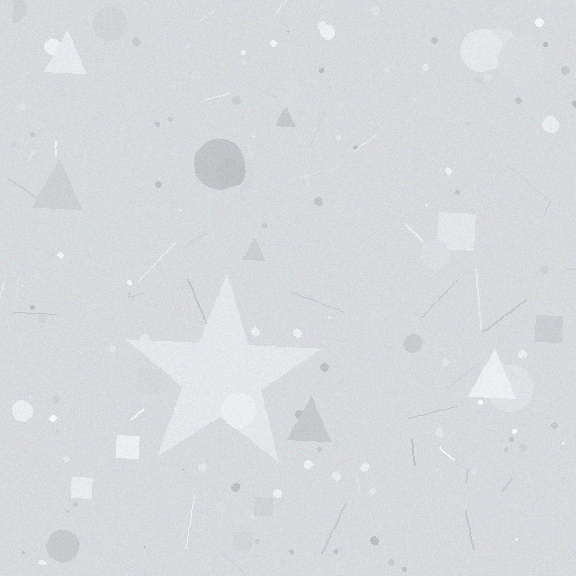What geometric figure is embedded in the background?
A star is embedded in the background.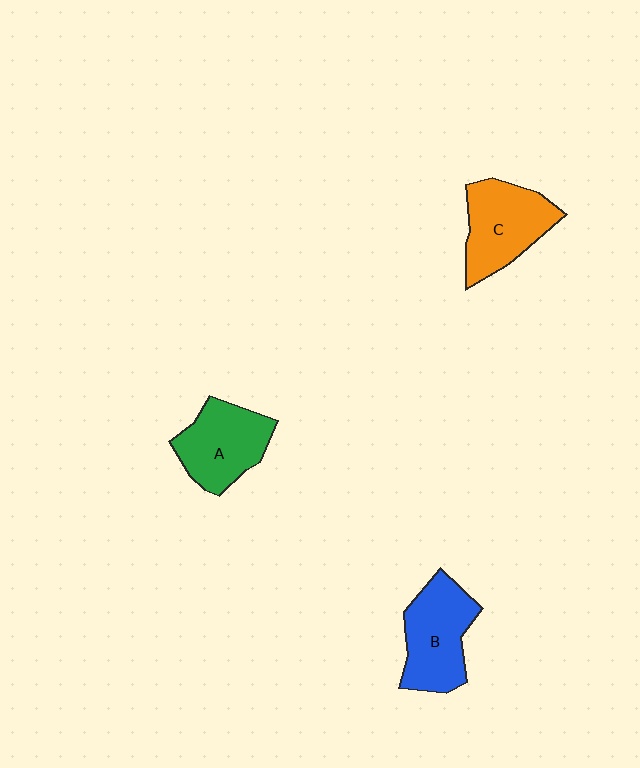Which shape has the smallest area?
Shape A (green).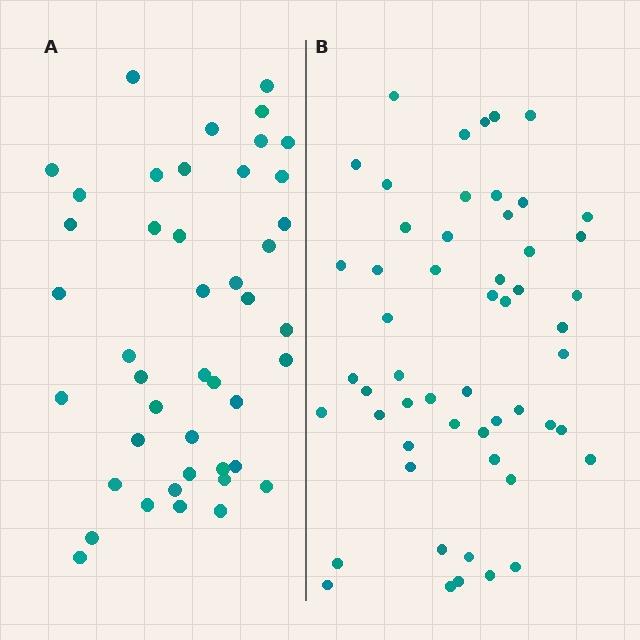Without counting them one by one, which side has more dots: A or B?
Region B (the right region) has more dots.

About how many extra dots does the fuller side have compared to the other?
Region B has roughly 10 or so more dots than region A.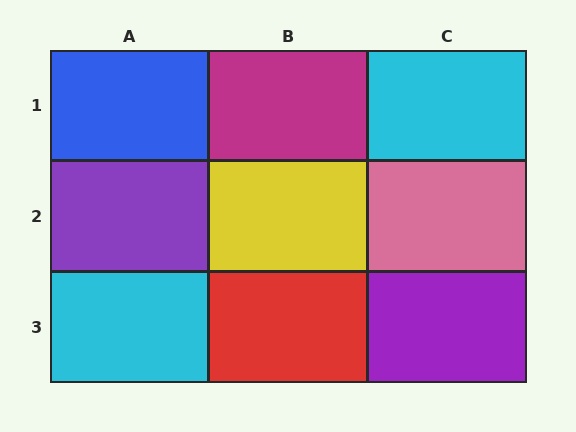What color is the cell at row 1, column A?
Blue.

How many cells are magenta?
1 cell is magenta.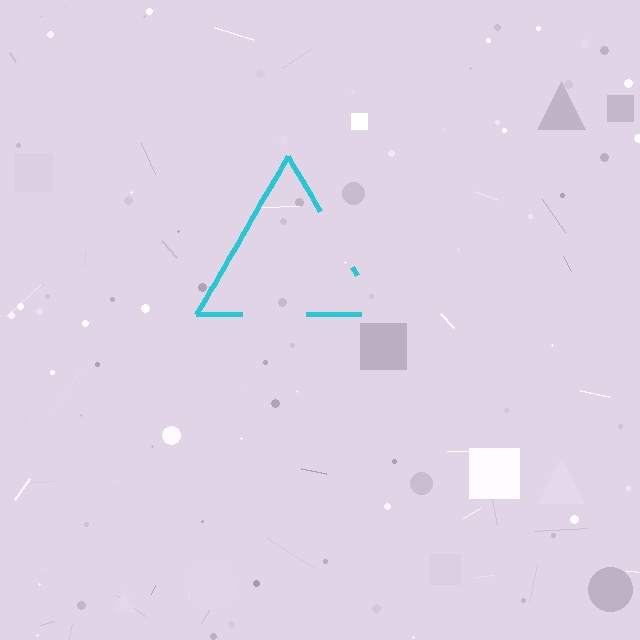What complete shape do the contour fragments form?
The contour fragments form a triangle.